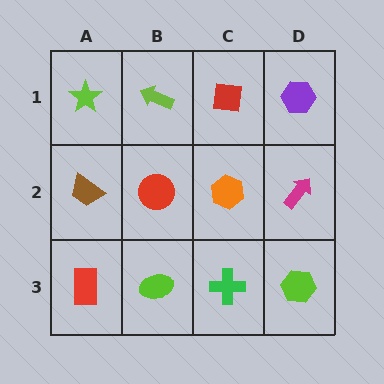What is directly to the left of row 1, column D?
A red square.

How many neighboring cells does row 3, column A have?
2.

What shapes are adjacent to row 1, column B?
A red circle (row 2, column B), a lime star (row 1, column A), a red square (row 1, column C).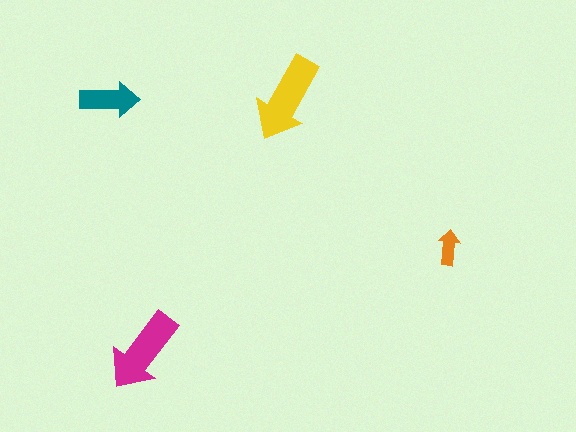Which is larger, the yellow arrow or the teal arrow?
The yellow one.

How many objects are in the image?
There are 4 objects in the image.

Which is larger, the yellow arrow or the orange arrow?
The yellow one.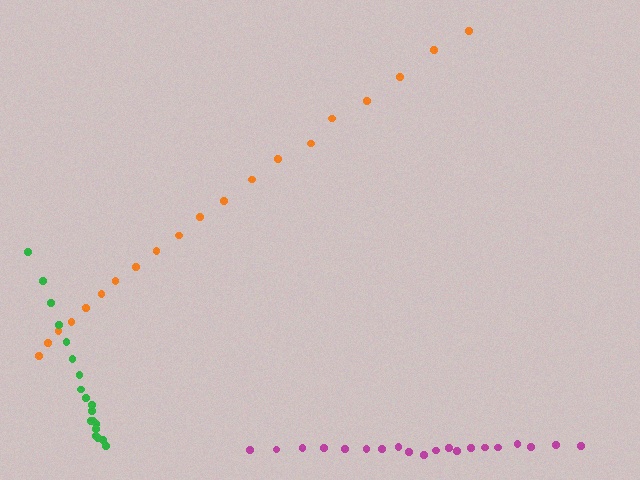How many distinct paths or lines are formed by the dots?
There are 3 distinct paths.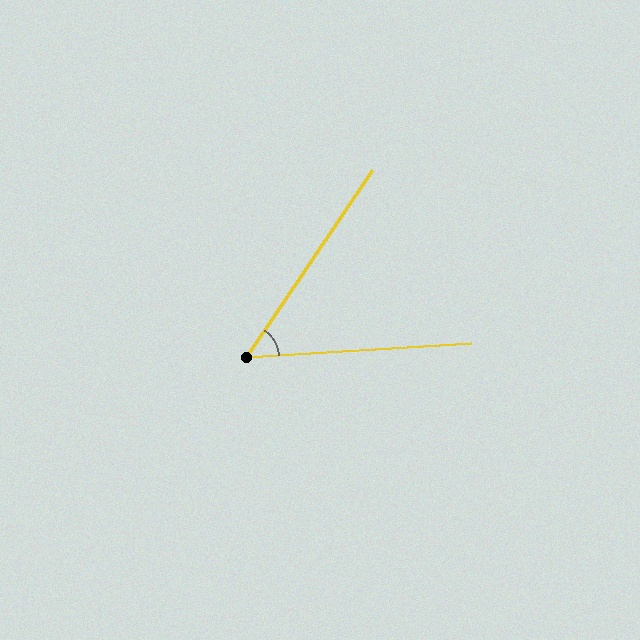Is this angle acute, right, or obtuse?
It is acute.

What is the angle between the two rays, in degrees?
Approximately 52 degrees.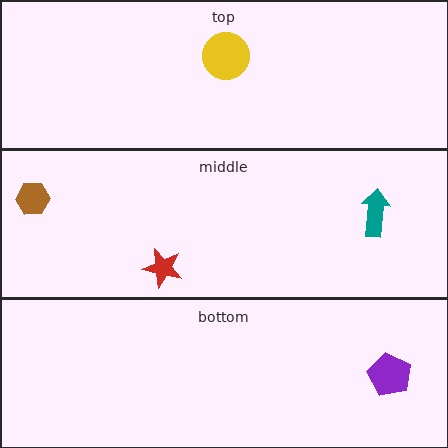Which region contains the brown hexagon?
The middle region.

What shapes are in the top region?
The yellow circle.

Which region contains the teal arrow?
The middle region.